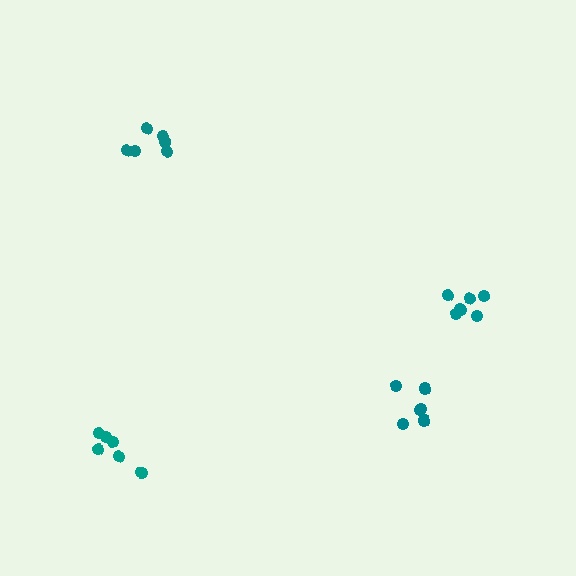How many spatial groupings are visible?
There are 4 spatial groupings.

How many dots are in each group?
Group 1: 6 dots, Group 2: 6 dots, Group 3: 7 dots, Group 4: 6 dots (25 total).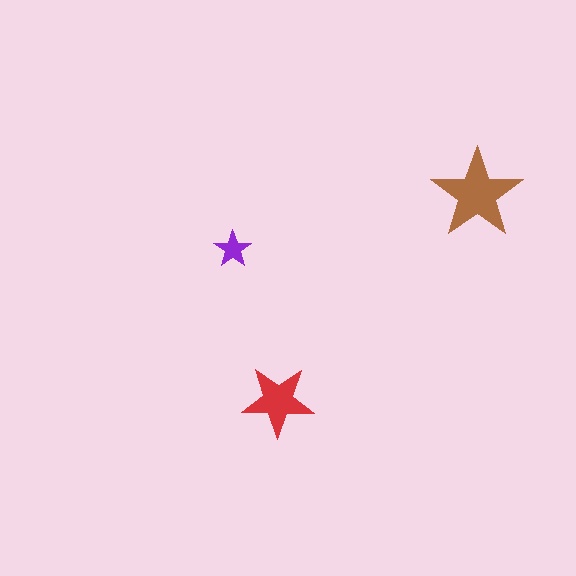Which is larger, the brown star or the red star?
The brown one.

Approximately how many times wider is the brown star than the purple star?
About 2.5 times wider.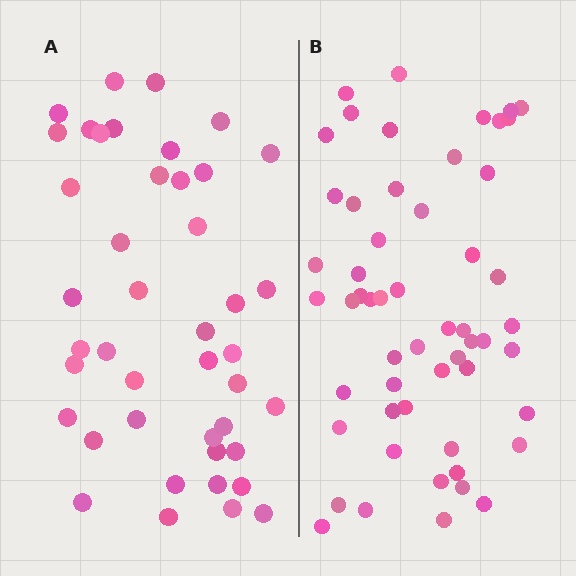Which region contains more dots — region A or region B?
Region B (the right region) has more dots.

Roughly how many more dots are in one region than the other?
Region B has roughly 12 or so more dots than region A.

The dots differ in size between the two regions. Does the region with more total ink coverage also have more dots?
No. Region A has more total ink coverage because its dots are larger, but region B actually contains more individual dots. Total area can be misleading — the number of items is what matters here.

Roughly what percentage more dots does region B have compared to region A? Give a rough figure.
About 30% more.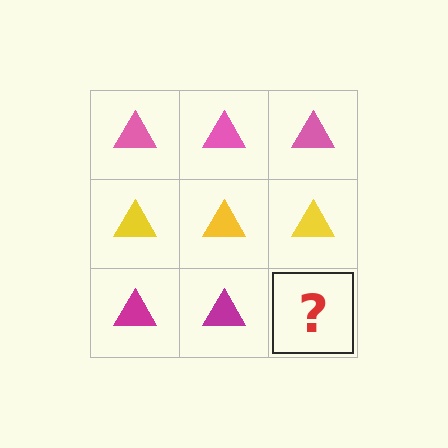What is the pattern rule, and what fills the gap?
The rule is that each row has a consistent color. The gap should be filled with a magenta triangle.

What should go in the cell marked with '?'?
The missing cell should contain a magenta triangle.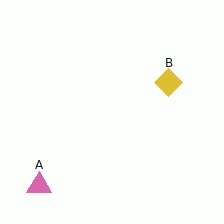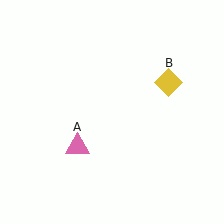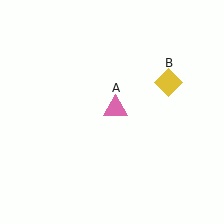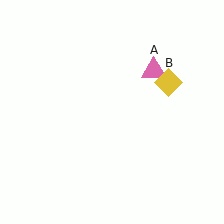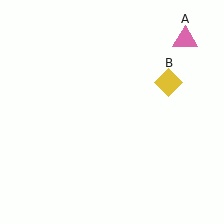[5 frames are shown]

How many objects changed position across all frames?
1 object changed position: pink triangle (object A).